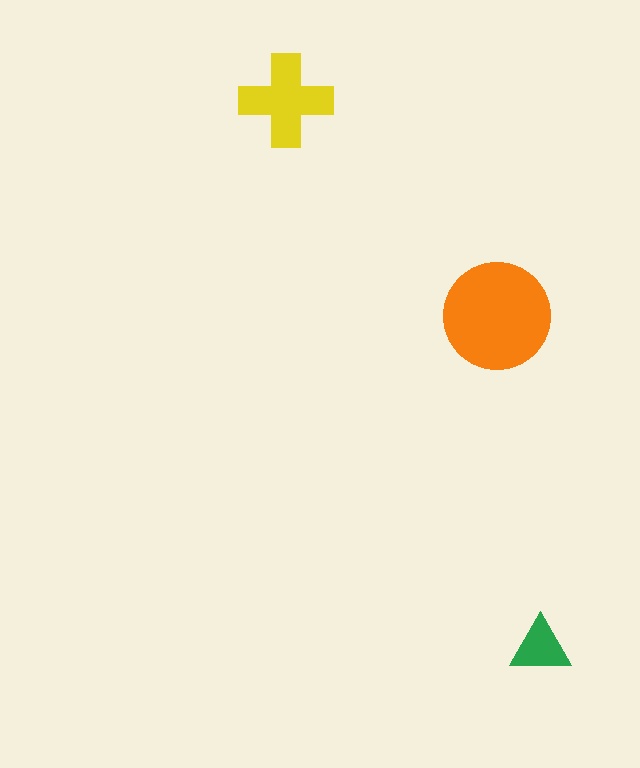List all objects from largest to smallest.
The orange circle, the yellow cross, the green triangle.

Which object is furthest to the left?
The yellow cross is leftmost.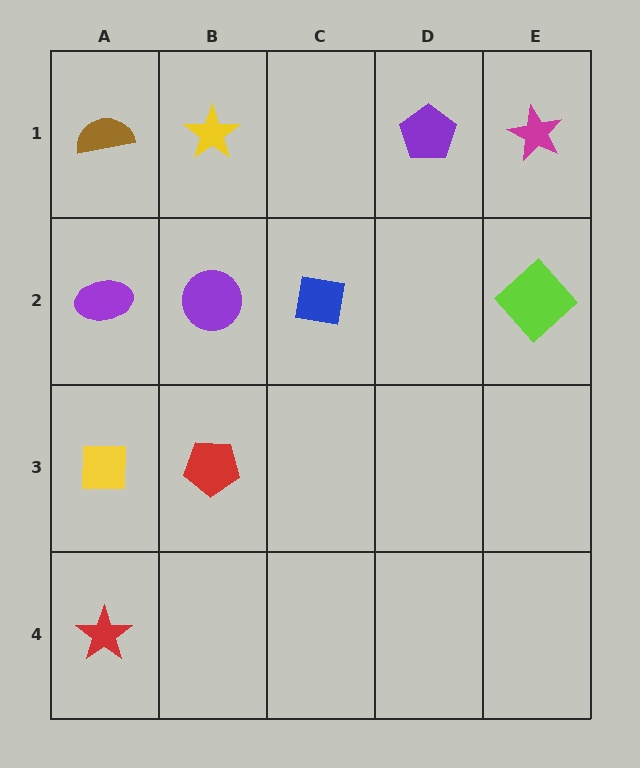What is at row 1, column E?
A magenta star.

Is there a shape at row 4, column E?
No, that cell is empty.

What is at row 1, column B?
A yellow star.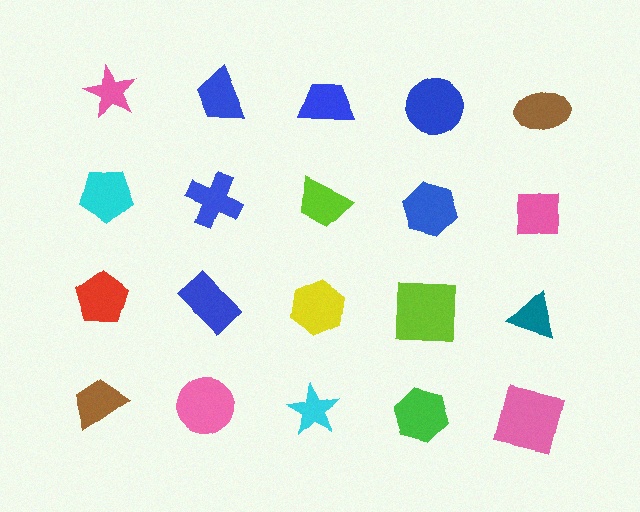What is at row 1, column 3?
A blue trapezoid.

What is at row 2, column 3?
A lime trapezoid.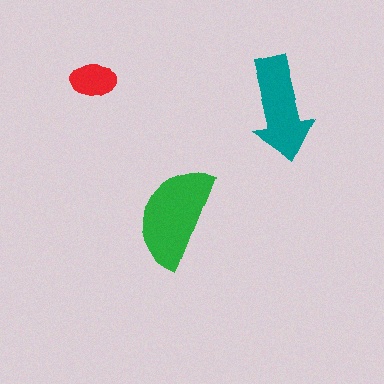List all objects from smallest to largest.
The red ellipse, the teal arrow, the green semicircle.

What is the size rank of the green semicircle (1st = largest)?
1st.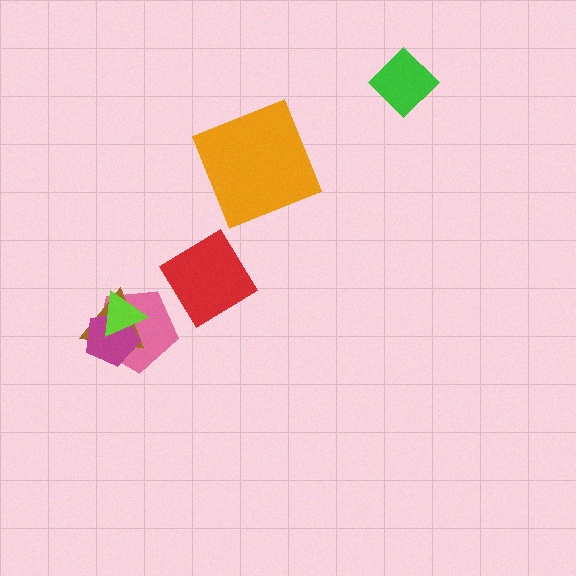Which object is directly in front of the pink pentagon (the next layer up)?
The brown triangle is directly in front of the pink pentagon.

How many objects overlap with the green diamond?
0 objects overlap with the green diamond.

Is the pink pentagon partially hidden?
Yes, it is partially covered by another shape.